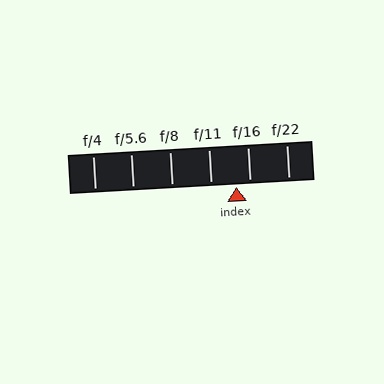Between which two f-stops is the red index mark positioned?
The index mark is between f/11 and f/16.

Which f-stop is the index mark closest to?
The index mark is closest to f/16.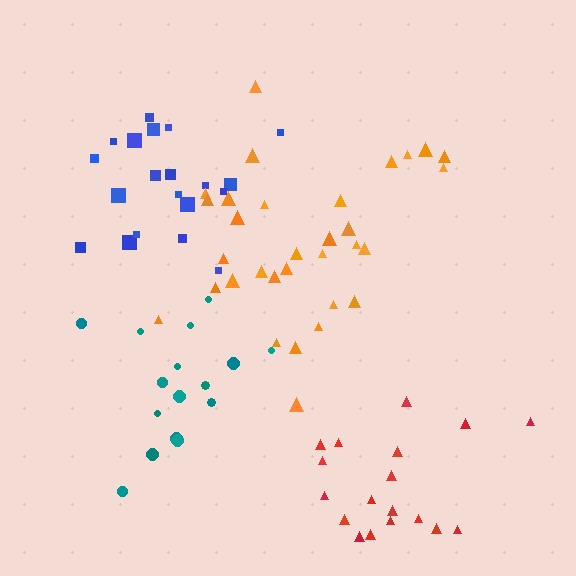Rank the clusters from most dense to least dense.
orange, blue, red, teal.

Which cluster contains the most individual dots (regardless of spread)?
Orange (32).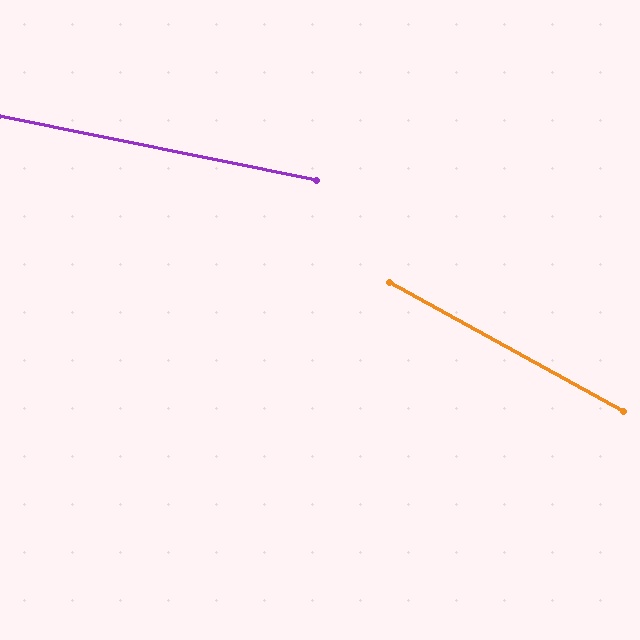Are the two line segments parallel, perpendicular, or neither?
Neither parallel nor perpendicular — they differ by about 18°.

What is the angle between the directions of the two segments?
Approximately 18 degrees.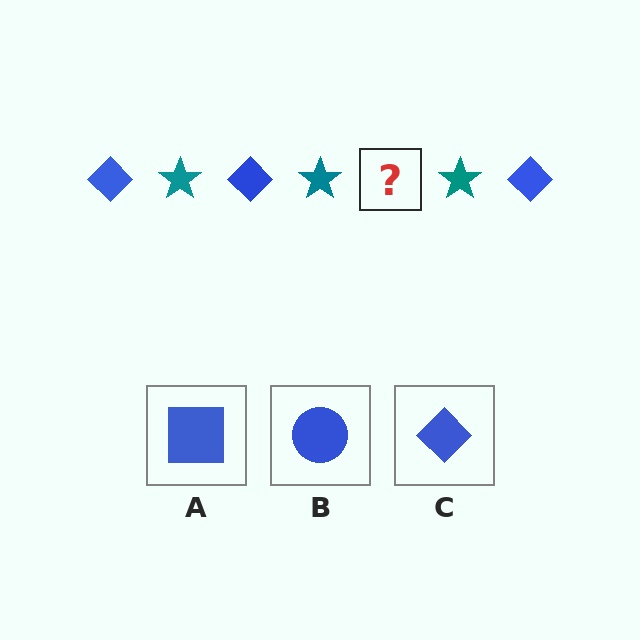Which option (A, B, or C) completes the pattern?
C.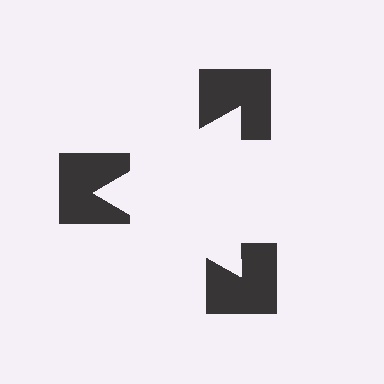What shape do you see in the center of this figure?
An illusory triangle — its edges are inferred from the aligned wedge cuts in the notched squares, not physically drawn.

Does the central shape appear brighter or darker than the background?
It typically appears slightly brighter than the background, even though no actual brightness change is drawn.